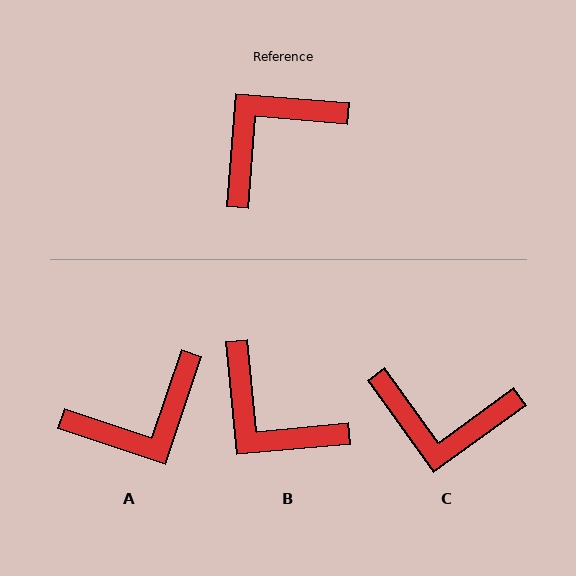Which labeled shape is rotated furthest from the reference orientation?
A, about 166 degrees away.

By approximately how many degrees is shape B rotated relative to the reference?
Approximately 100 degrees counter-clockwise.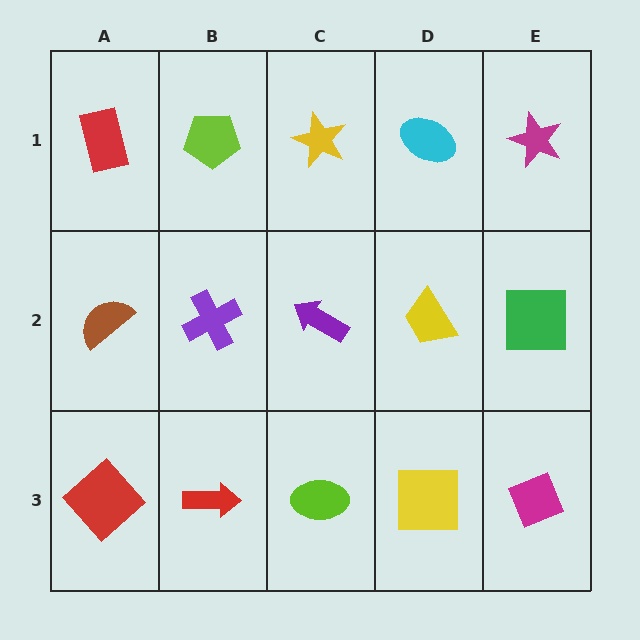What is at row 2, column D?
A yellow trapezoid.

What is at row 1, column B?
A lime pentagon.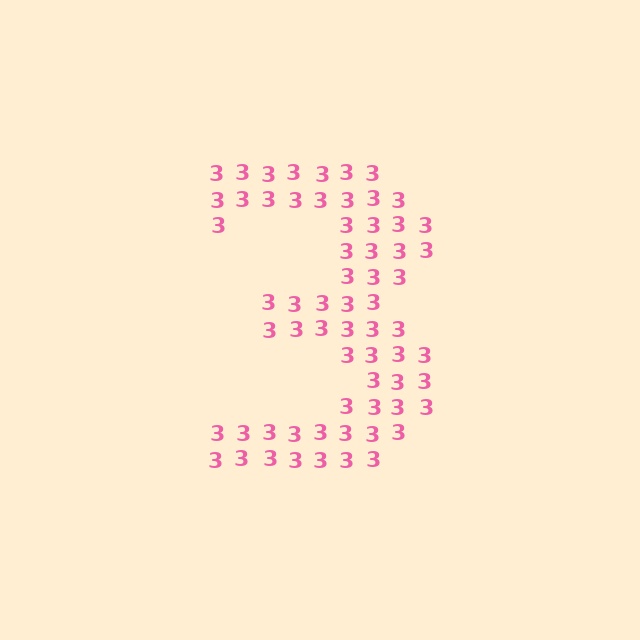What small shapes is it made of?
It is made of small digit 3's.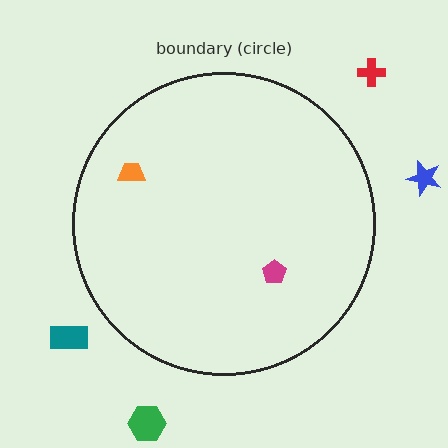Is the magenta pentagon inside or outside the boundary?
Inside.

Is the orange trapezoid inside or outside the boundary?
Inside.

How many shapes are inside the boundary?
2 inside, 4 outside.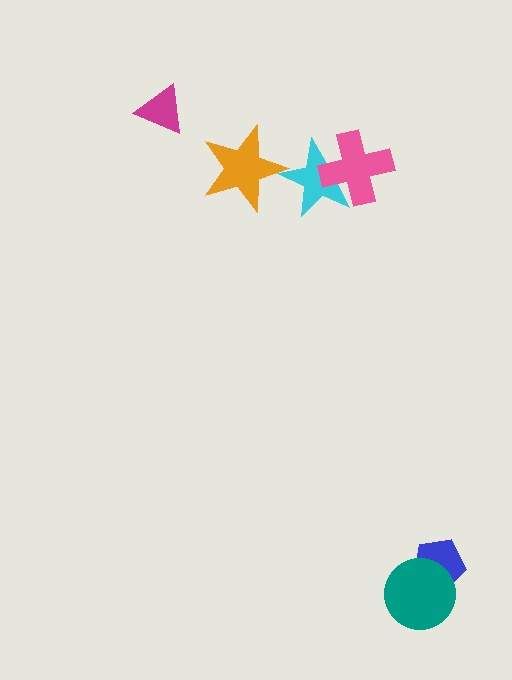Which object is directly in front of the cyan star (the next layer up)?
The orange star is directly in front of the cyan star.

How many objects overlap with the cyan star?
2 objects overlap with the cyan star.